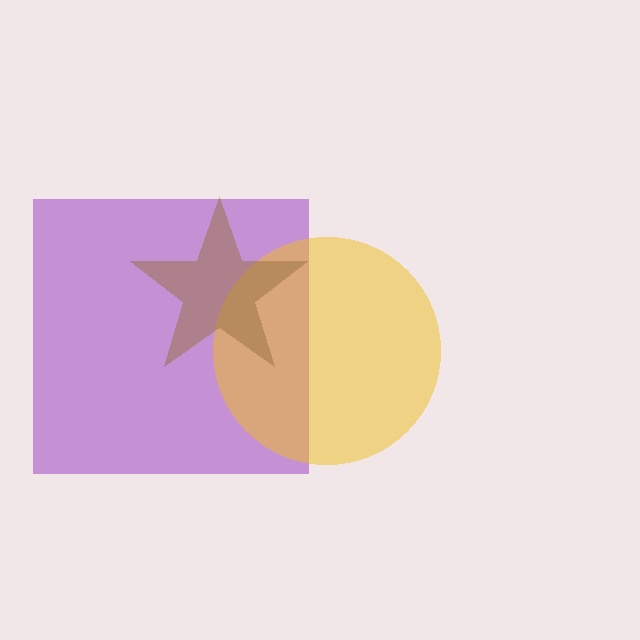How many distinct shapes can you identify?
There are 3 distinct shapes: a purple square, a yellow circle, a brown star.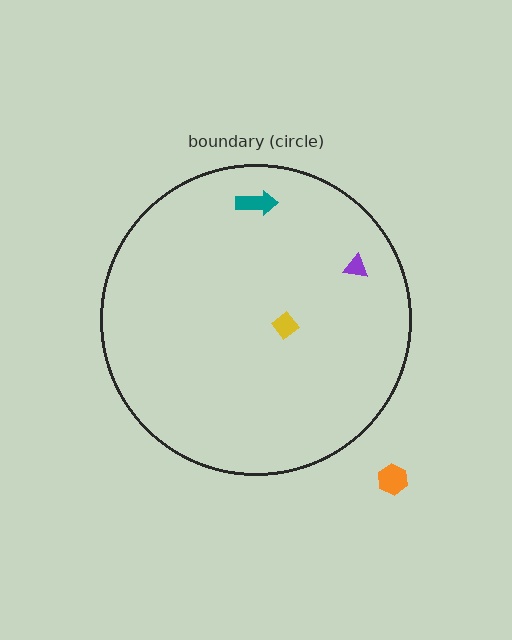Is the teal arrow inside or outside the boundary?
Inside.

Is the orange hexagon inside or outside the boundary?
Outside.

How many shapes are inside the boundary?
3 inside, 1 outside.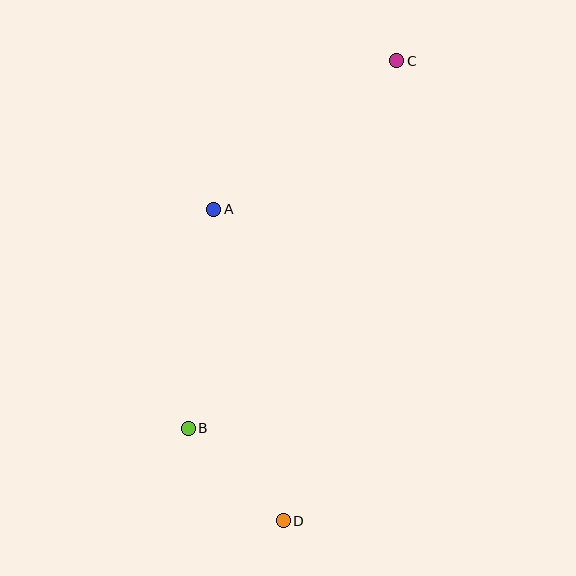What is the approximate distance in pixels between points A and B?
The distance between A and B is approximately 220 pixels.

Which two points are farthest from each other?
Points C and D are farthest from each other.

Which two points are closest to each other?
Points B and D are closest to each other.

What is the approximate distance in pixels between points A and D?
The distance between A and D is approximately 319 pixels.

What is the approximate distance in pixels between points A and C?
The distance between A and C is approximately 236 pixels.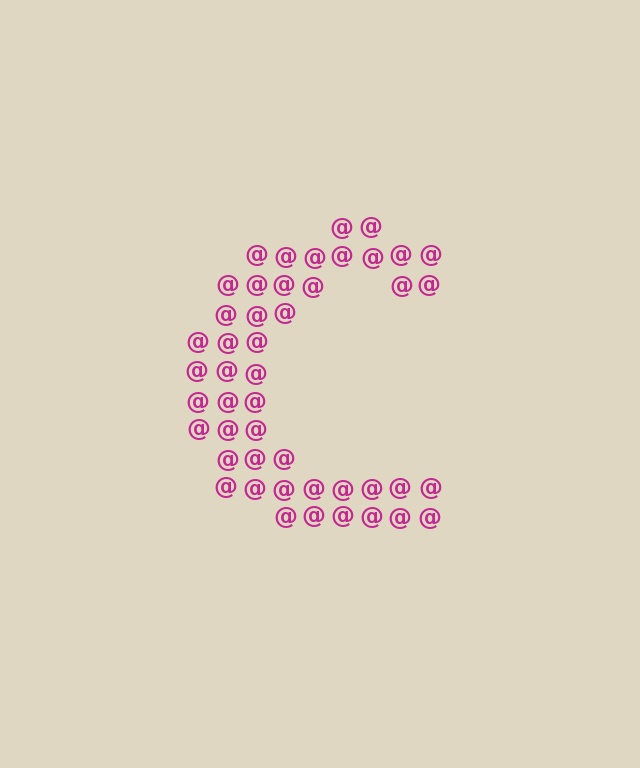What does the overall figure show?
The overall figure shows the letter C.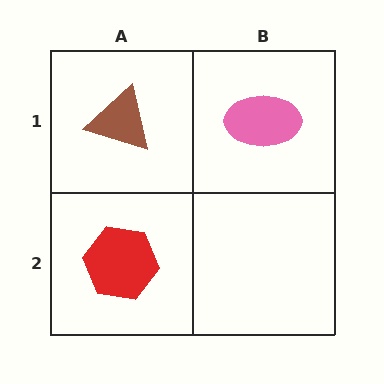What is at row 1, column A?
A brown triangle.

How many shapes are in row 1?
2 shapes.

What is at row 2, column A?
A red hexagon.